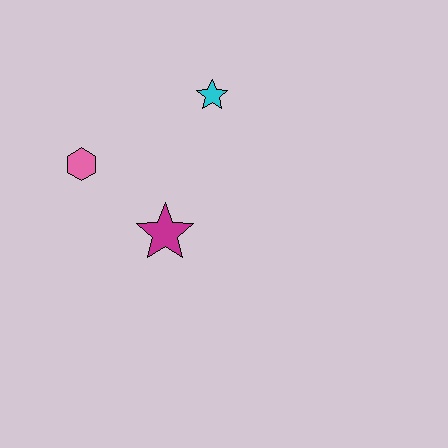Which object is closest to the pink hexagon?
The magenta star is closest to the pink hexagon.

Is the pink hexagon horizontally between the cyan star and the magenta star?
No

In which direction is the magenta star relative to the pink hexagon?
The magenta star is to the right of the pink hexagon.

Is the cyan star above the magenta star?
Yes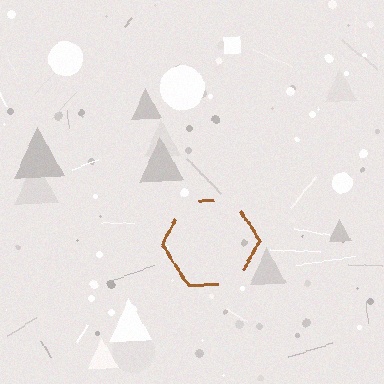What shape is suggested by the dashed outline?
The dashed outline suggests a hexagon.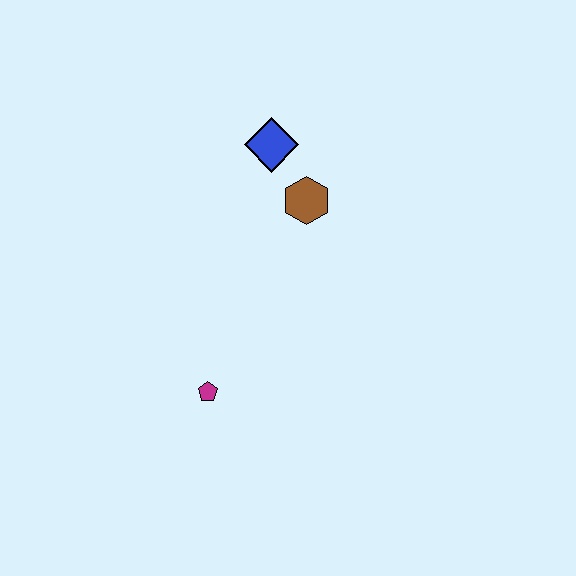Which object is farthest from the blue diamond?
The magenta pentagon is farthest from the blue diamond.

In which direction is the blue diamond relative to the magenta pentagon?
The blue diamond is above the magenta pentagon.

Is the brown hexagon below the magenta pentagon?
No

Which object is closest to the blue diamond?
The brown hexagon is closest to the blue diamond.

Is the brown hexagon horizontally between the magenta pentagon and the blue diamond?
No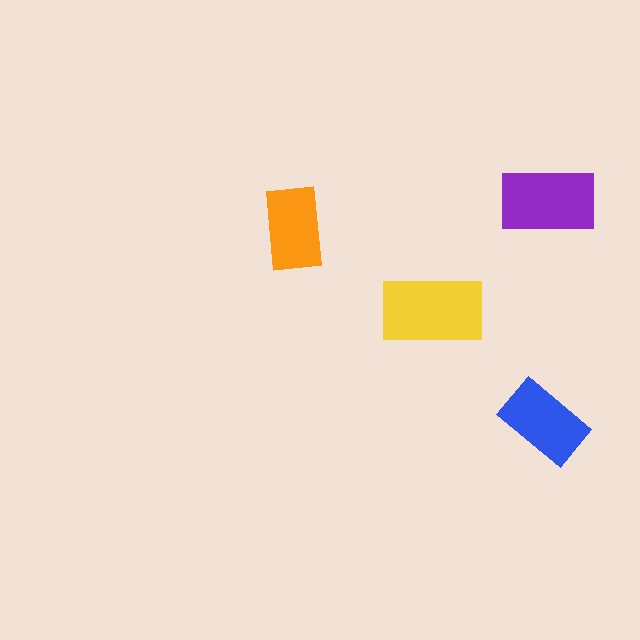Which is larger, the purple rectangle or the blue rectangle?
The purple one.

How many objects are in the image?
There are 4 objects in the image.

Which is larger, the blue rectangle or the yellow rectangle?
The yellow one.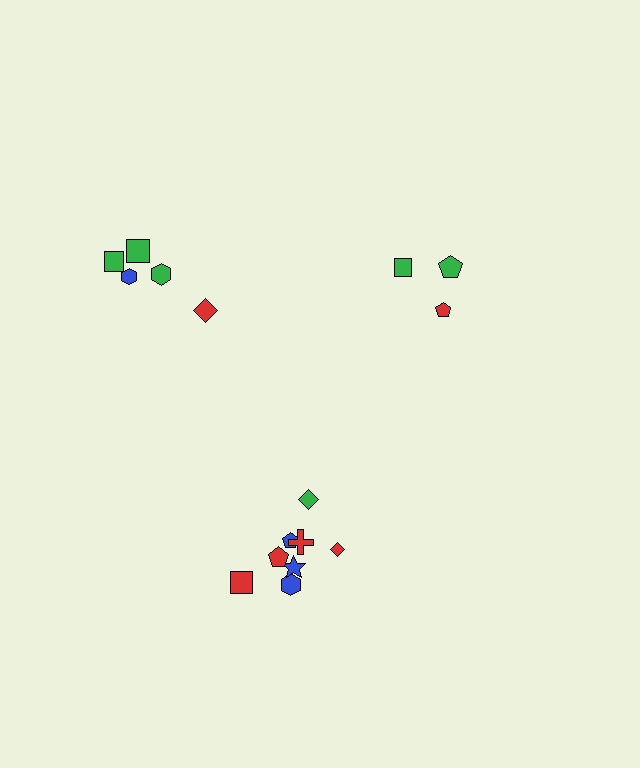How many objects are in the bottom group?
There are 8 objects.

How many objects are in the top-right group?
There are 3 objects.